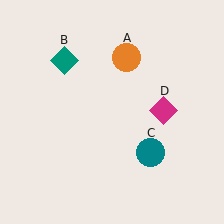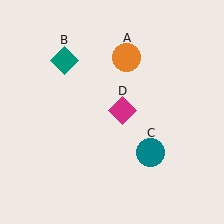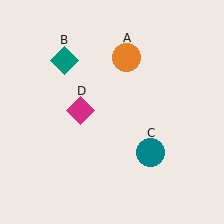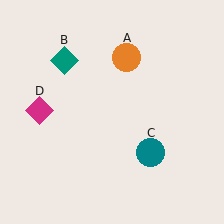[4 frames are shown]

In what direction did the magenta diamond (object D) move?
The magenta diamond (object D) moved left.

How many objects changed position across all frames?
1 object changed position: magenta diamond (object D).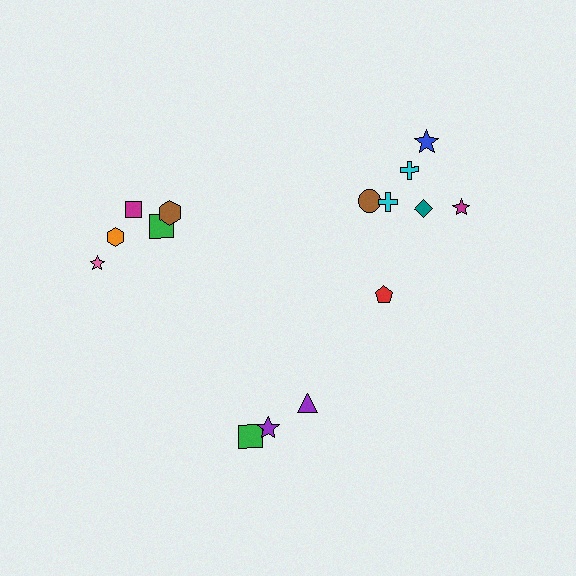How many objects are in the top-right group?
There are 7 objects.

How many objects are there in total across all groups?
There are 15 objects.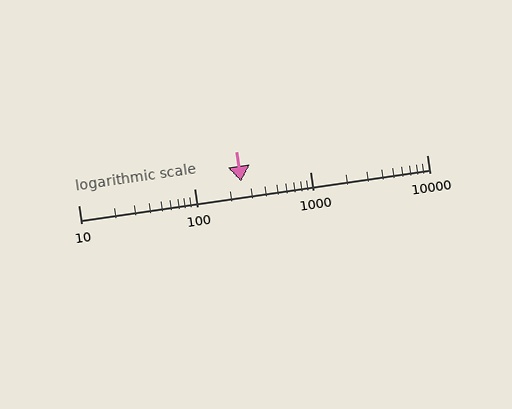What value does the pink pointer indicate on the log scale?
The pointer indicates approximately 250.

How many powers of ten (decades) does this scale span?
The scale spans 3 decades, from 10 to 10000.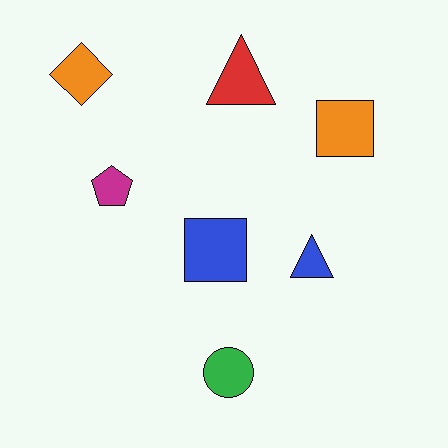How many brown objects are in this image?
There are no brown objects.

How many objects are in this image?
There are 7 objects.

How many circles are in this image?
There is 1 circle.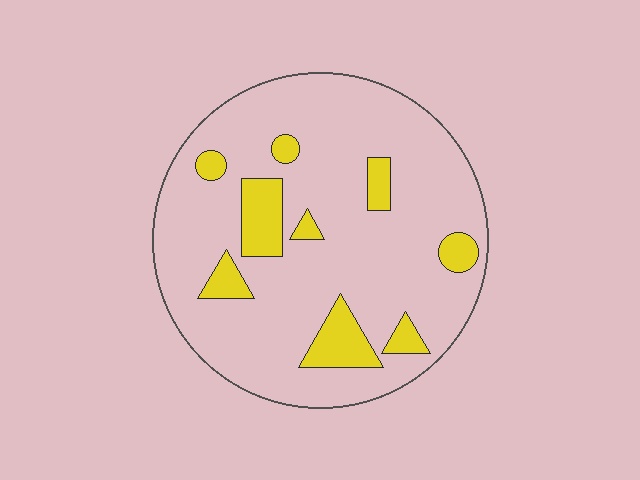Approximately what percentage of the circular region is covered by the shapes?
Approximately 15%.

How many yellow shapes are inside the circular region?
9.